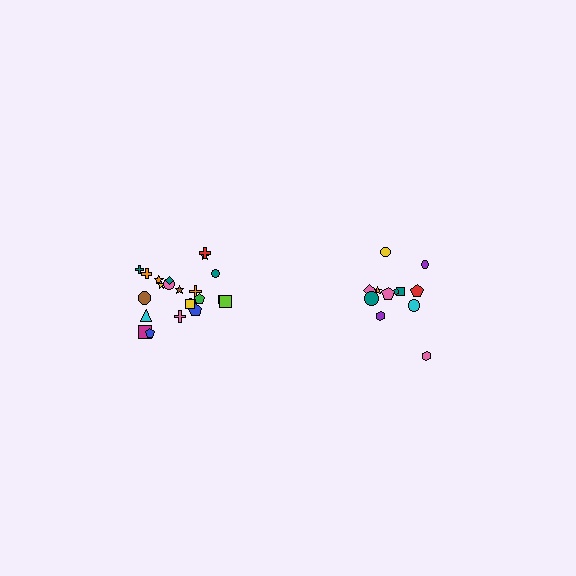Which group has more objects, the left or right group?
The left group.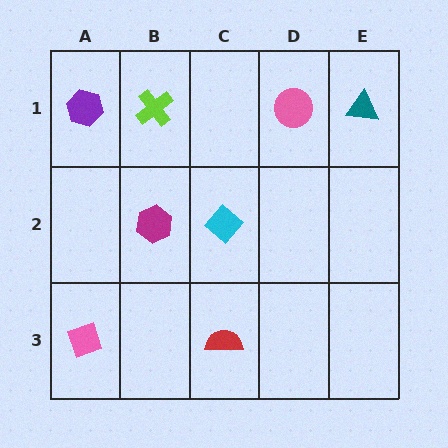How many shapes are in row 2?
2 shapes.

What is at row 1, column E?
A teal triangle.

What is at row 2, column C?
A cyan diamond.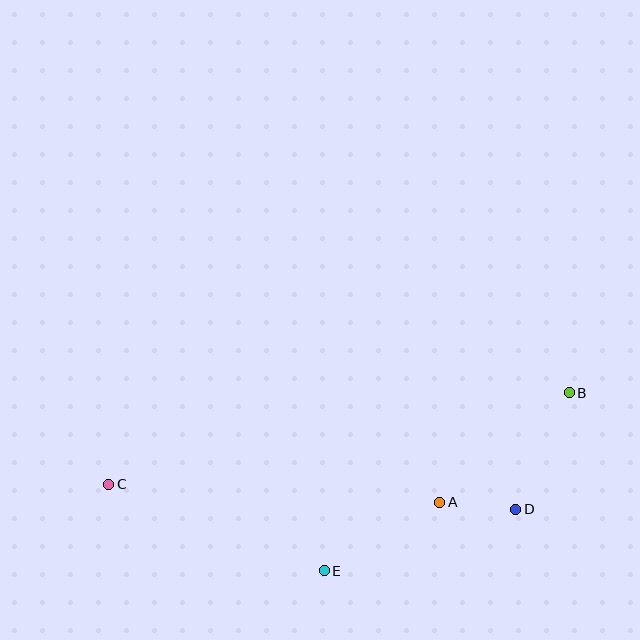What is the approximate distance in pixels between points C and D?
The distance between C and D is approximately 408 pixels.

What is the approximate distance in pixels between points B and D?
The distance between B and D is approximately 128 pixels.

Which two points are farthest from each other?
Points B and C are farthest from each other.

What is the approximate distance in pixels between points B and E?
The distance between B and E is approximately 303 pixels.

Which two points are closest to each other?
Points A and D are closest to each other.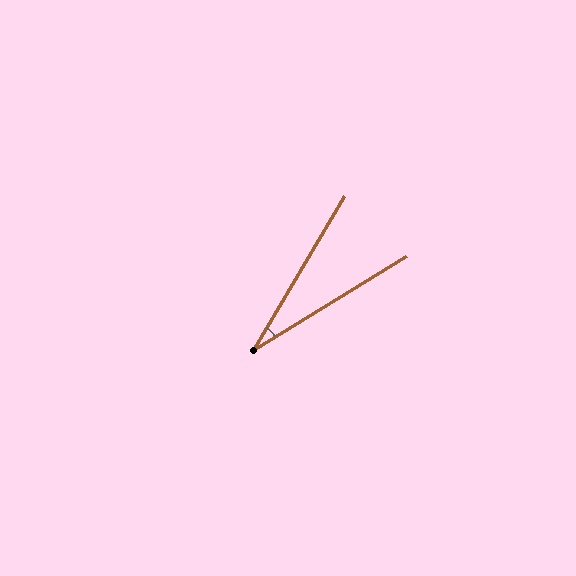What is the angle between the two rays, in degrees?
Approximately 28 degrees.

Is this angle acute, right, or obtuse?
It is acute.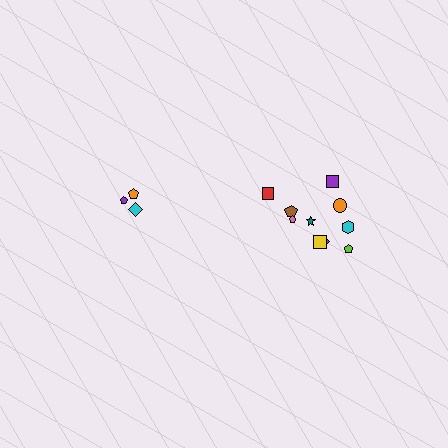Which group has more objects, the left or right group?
The right group.